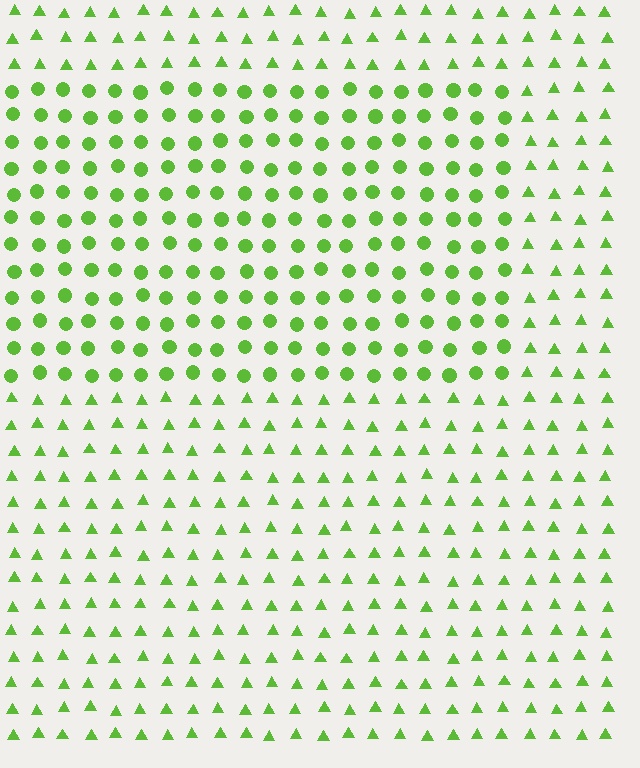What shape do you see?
I see a rectangle.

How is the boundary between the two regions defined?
The boundary is defined by a change in element shape: circles inside vs. triangles outside. All elements share the same color and spacing.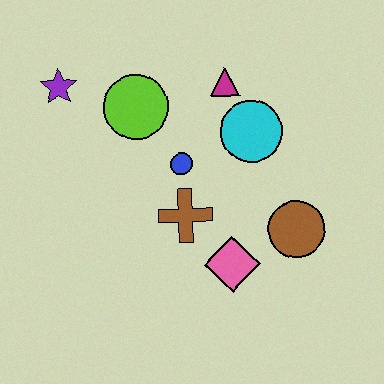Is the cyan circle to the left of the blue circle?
No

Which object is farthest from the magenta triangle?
The pink diamond is farthest from the magenta triangle.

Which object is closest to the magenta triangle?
The cyan circle is closest to the magenta triangle.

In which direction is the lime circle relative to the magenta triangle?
The lime circle is to the left of the magenta triangle.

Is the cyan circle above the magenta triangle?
No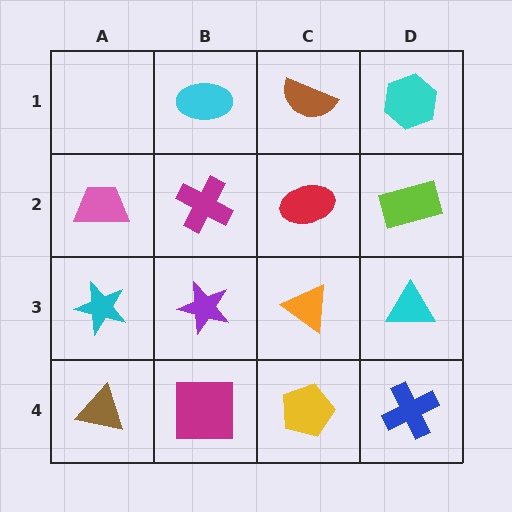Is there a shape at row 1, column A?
No, that cell is empty.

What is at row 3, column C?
An orange triangle.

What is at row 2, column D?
A lime rectangle.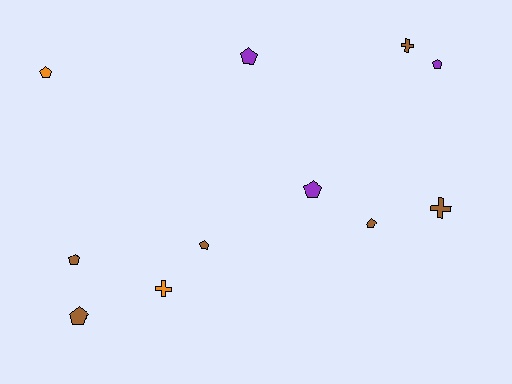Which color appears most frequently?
Brown, with 6 objects.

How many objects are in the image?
There are 11 objects.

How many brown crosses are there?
There are 2 brown crosses.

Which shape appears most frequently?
Pentagon, with 8 objects.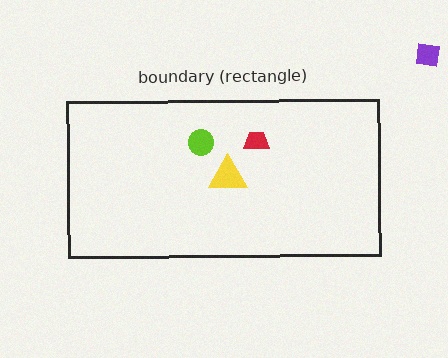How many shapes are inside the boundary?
3 inside, 1 outside.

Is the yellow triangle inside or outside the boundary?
Inside.